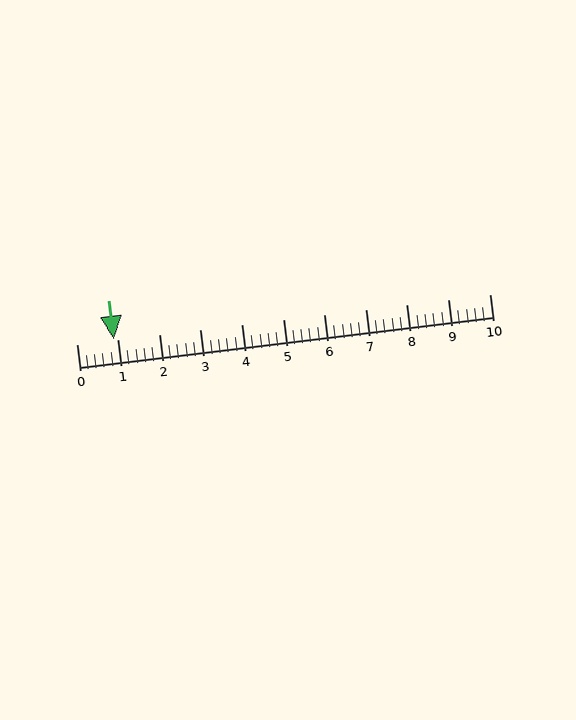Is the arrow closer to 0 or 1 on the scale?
The arrow is closer to 1.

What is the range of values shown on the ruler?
The ruler shows values from 0 to 10.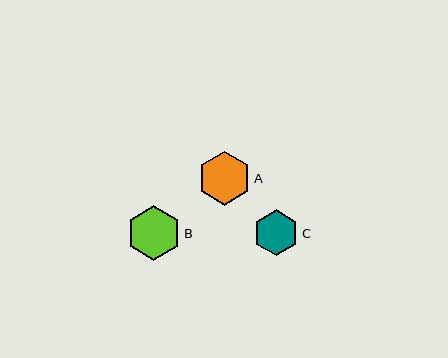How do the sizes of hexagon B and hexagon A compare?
Hexagon B and hexagon A are approximately the same size.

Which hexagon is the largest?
Hexagon B is the largest with a size of approximately 55 pixels.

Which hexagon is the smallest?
Hexagon C is the smallest with a size of approximately 46 pixels.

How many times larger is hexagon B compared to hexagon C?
Hexagon B is approximately 1.2 times the size of hexagon C.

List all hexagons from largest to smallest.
From largest to smallest: B, A, C.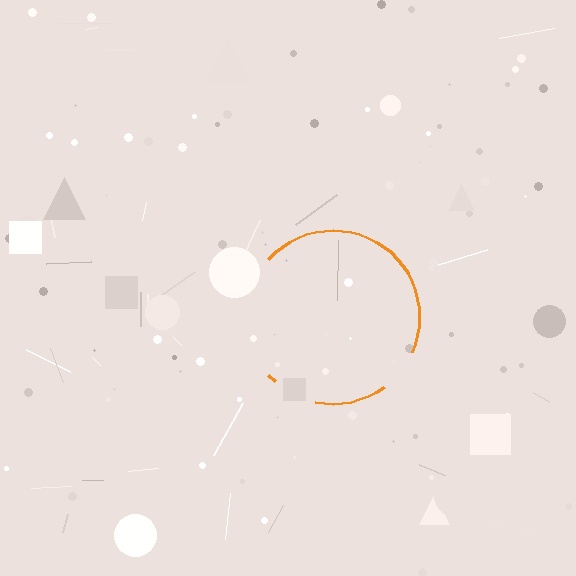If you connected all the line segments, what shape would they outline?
They would outline a circle.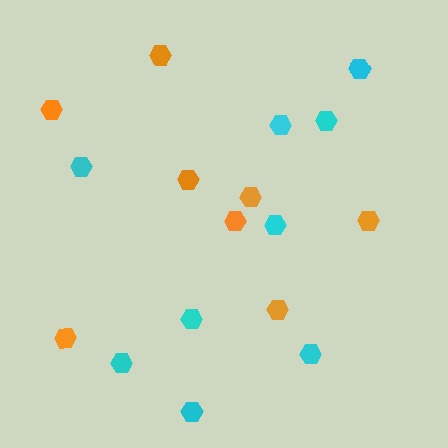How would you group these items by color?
There are 2 groups: one group of orange hexagons (8) and one group of cyan hexagons (9).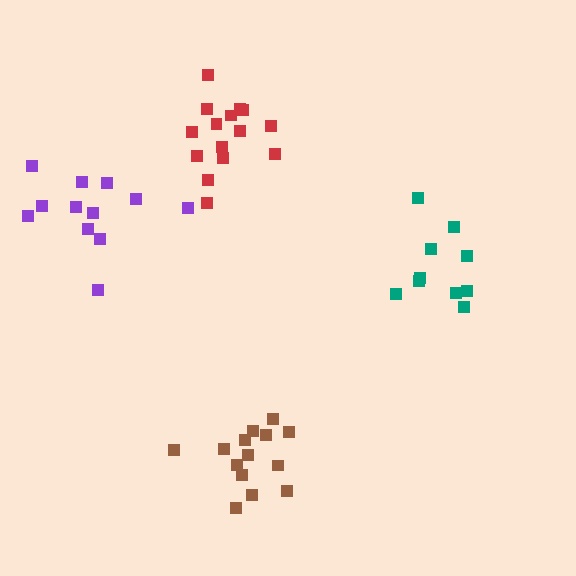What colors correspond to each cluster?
The clusters are colored: teal, red, purple, brown.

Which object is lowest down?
The brown cluster is bottommost.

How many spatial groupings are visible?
There are 4 spatial groupings.